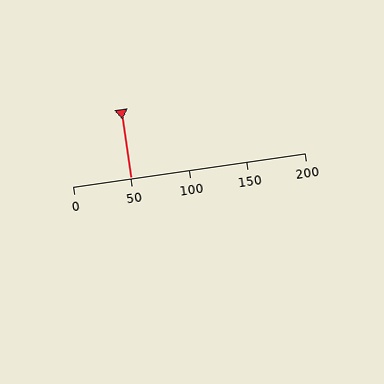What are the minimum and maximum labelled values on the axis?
The axis runs from 0 to 200.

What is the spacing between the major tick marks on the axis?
The major ticks are spaced 50 apart.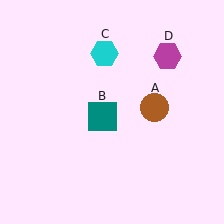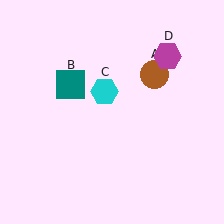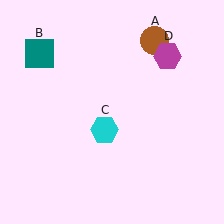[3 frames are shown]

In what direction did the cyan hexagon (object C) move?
The cyan hexagon (object C) moved down.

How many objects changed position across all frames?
3 objects changed position: brown circle (object A), teal square (object B), cyan hexagon (object C).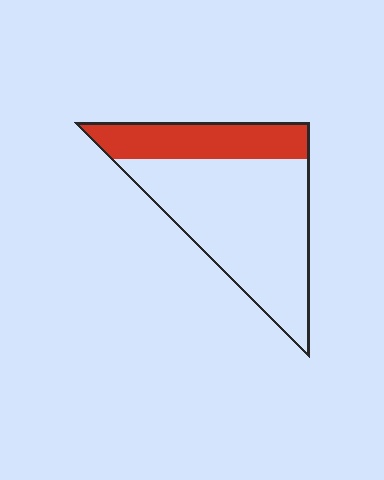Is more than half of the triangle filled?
No.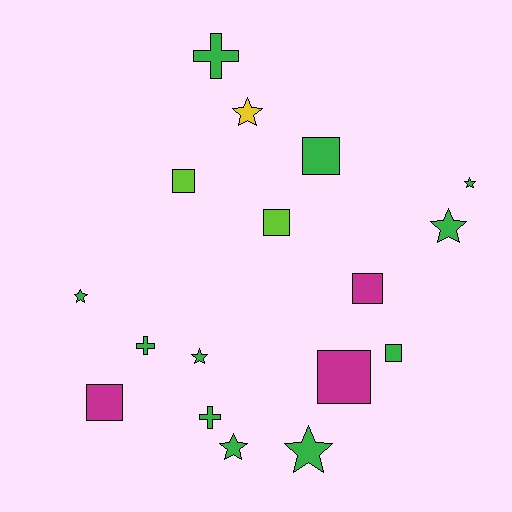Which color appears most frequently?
Green, with 11 objects.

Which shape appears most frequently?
Star, with 7 objects.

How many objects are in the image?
There are 17 objects.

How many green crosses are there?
There are 3 green crosses.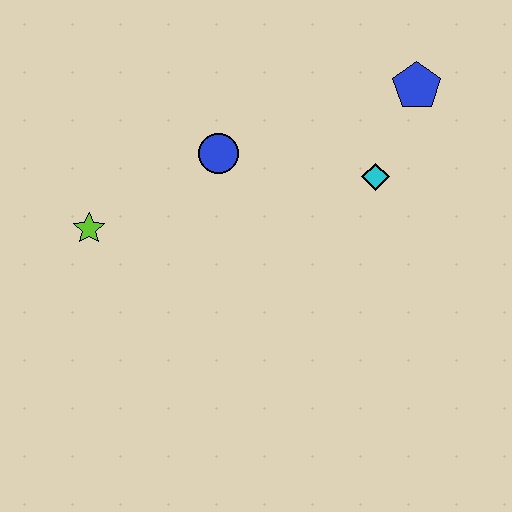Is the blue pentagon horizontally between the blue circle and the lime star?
No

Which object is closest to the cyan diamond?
The blue pentagon is closest to the cyan diamond.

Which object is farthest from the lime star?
The blue pentagon is farthest from the lime star.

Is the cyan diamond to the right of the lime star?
Yes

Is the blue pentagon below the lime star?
No